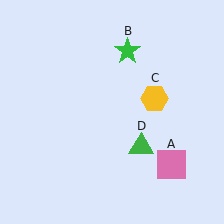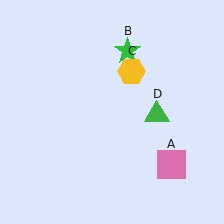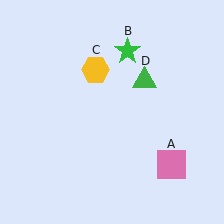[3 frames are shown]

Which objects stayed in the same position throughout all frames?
Pink square (object A) and green star (object B) remained stationary.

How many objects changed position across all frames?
2 objects changed position: yellow hexagon (object C), green triangle (object D).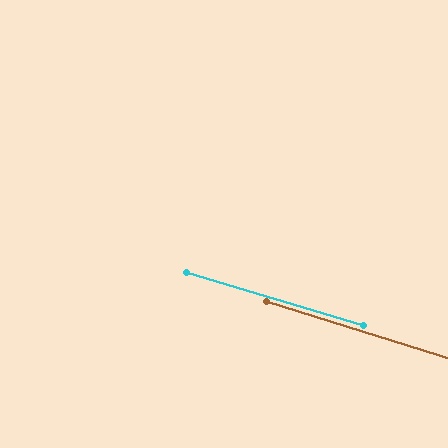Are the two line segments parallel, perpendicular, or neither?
Parallel — their directions differ by only 0.5°.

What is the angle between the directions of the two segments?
Approximately 1 degree.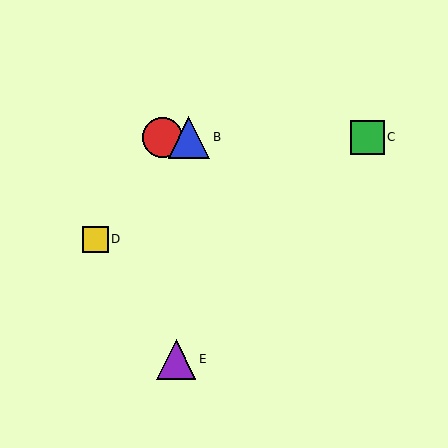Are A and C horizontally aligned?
Yes, both are at y≈137.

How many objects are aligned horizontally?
3 objects (A, B, C) are aligned horizontally.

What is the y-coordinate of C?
Object C is at y≈137.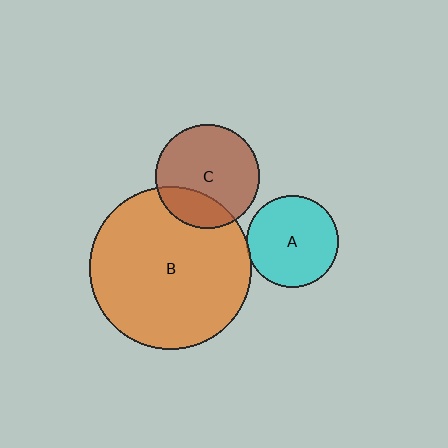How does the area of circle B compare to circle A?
Approximately 3.2 times.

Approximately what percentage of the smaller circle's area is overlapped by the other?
Approximately 5%.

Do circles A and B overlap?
Yes.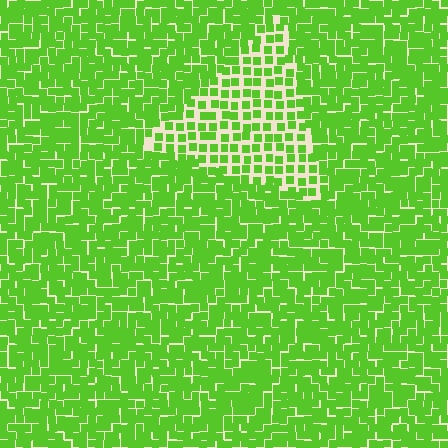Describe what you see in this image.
The image contains small lime elements arranged at two different densities. A triangle-shaped region is visible where the elements are less densely packed than the surrounding area.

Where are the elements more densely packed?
The elements are more densely packed outside the triangle boundary.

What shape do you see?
I see a triangle.